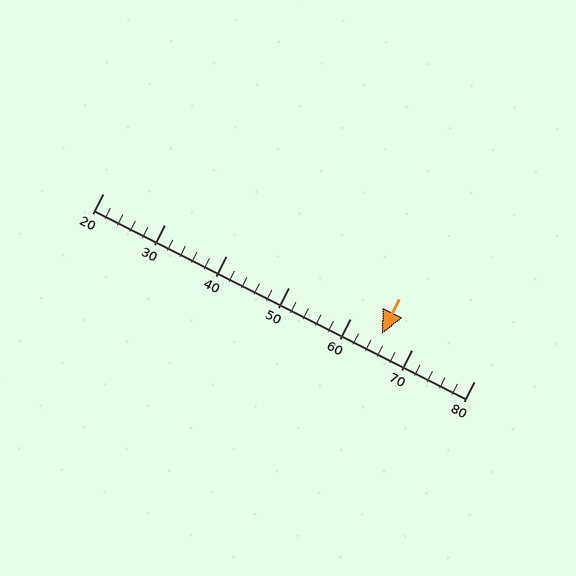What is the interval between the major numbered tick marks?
The major tick marks are spaced 10 units apart.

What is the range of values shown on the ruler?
The ruler shows values from 20 to 80.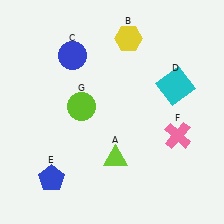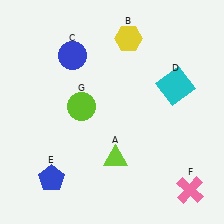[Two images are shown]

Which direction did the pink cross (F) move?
The pink cross (F) moved down.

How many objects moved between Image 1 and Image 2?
1 object moved between the two images.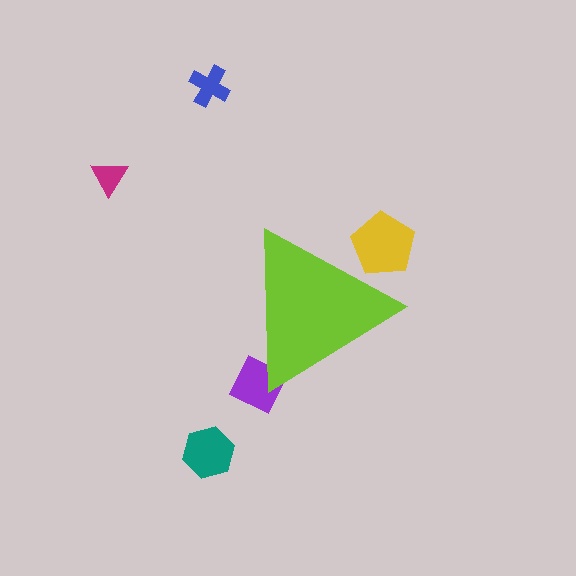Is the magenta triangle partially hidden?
No, the magenta triangle is fully visible.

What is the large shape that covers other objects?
A lime triangle.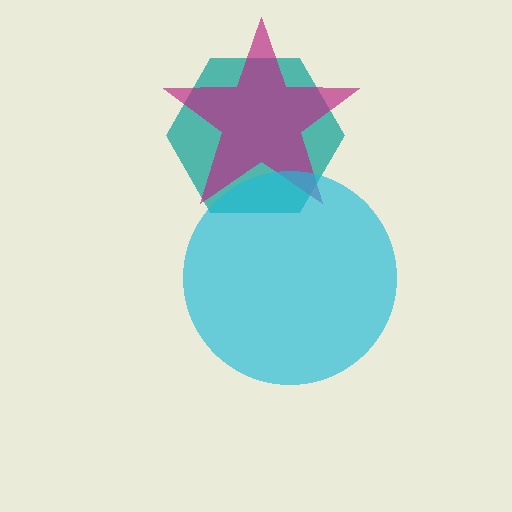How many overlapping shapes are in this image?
There are 3 overlapping shapes in the image.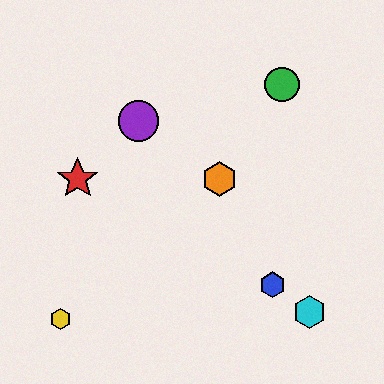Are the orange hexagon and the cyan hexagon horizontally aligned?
No, the orange hexagon is at y≈179 and the cyan hexagon is at y≈312.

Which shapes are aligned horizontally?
The red star, the orange hexagon are aligned horizontally.